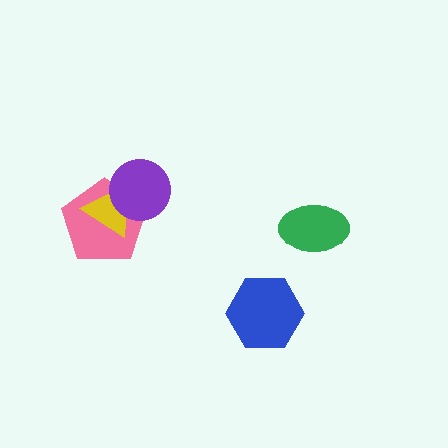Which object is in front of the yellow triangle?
The purple circle is in front of the yellow triangle.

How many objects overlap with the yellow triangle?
2 objects overlap with the yellow triangle.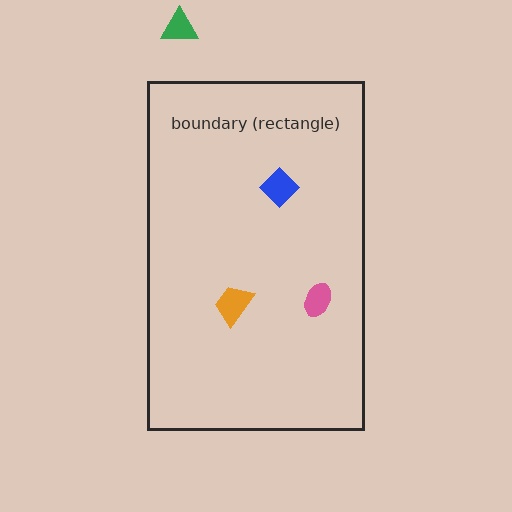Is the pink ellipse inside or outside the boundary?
Inside.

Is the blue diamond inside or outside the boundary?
Inside.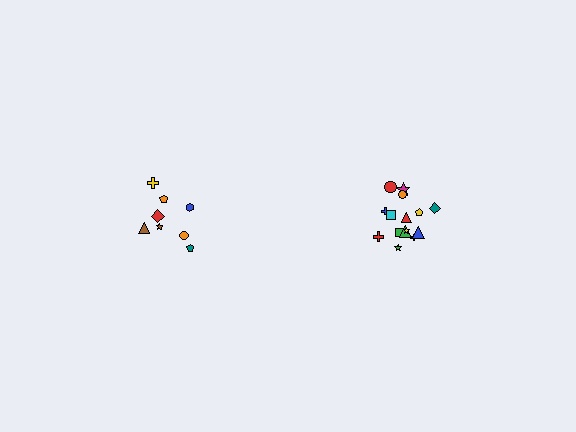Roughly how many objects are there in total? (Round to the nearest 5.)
Roughly 25 objects in total.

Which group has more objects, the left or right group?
The right group.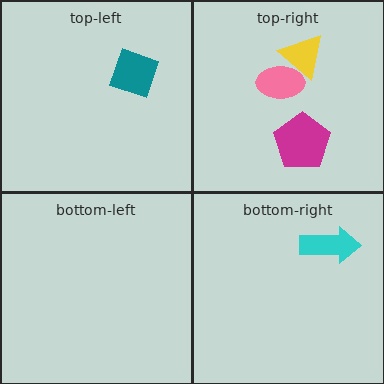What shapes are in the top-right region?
The magenta pentagon, the yellow triangle, the pink ellipse.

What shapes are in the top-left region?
The teal diamond.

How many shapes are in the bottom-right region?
1.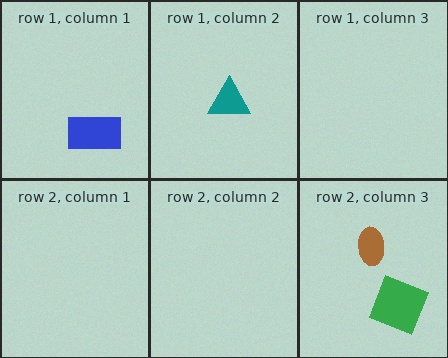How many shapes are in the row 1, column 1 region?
1.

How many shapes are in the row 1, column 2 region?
1.